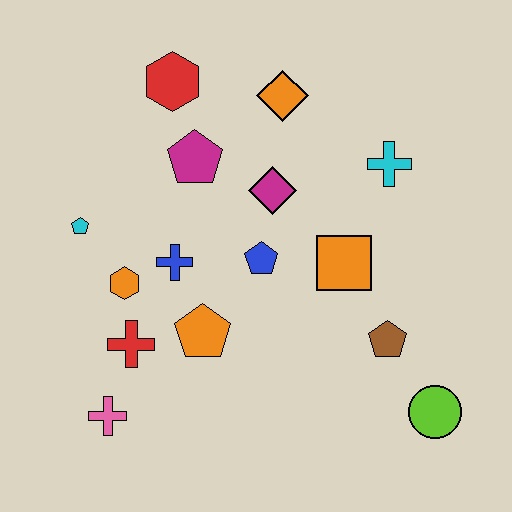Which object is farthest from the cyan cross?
The pink cross is farthest from the cyan cross.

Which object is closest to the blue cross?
The orange hexagon is closest to the blue cross.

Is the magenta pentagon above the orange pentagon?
Yes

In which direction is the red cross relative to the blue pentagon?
The red cross is to the left of the blue pentagon.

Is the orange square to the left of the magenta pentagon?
No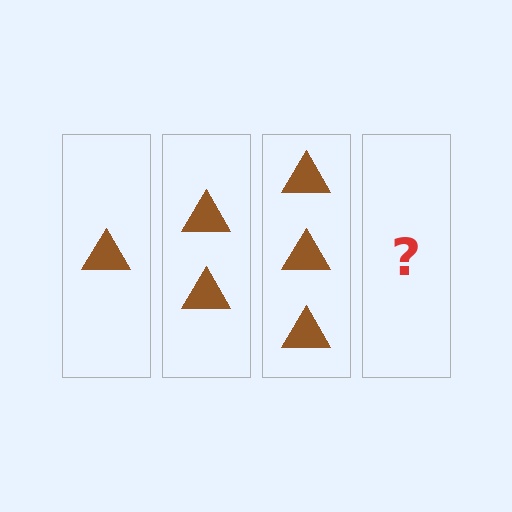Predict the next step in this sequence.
The next step is 4 triangles.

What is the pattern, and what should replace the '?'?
The pattern is that each step adds one more triangle. The '?' should be 4 triangles.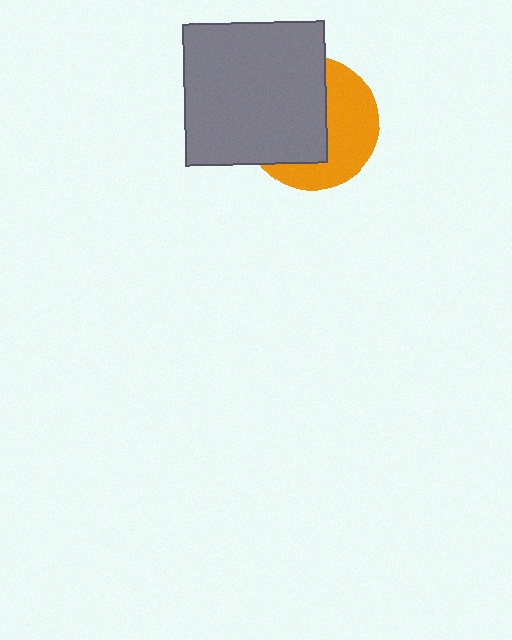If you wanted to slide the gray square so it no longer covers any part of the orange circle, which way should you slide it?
Slide it left — that is the most direct way to separate the two shapes.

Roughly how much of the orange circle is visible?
About half of it is visible (roughly 46%).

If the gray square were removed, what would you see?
You would see the complete orange circle.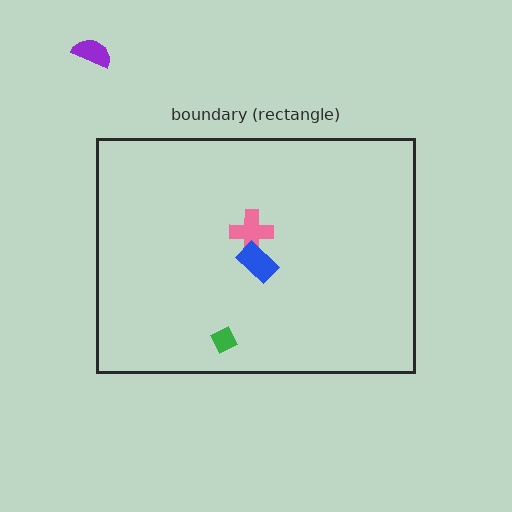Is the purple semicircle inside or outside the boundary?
Outside.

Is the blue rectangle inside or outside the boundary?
Inside.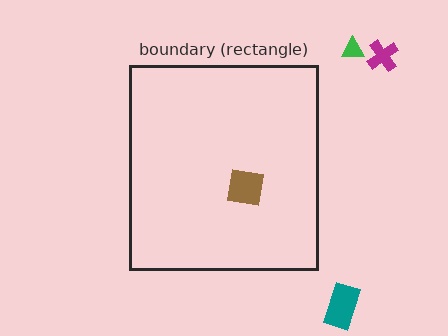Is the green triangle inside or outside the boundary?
Outside.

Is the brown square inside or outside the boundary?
Inside.